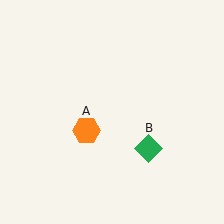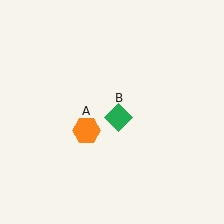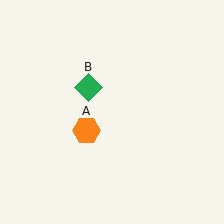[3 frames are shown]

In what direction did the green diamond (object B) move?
The green diamond (object B) moved up and to the left.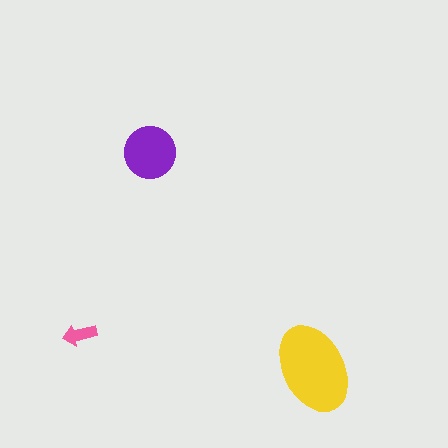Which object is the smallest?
The pink arrow.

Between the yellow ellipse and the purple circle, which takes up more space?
The yellow ellipse.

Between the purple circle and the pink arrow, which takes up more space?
The purple circle.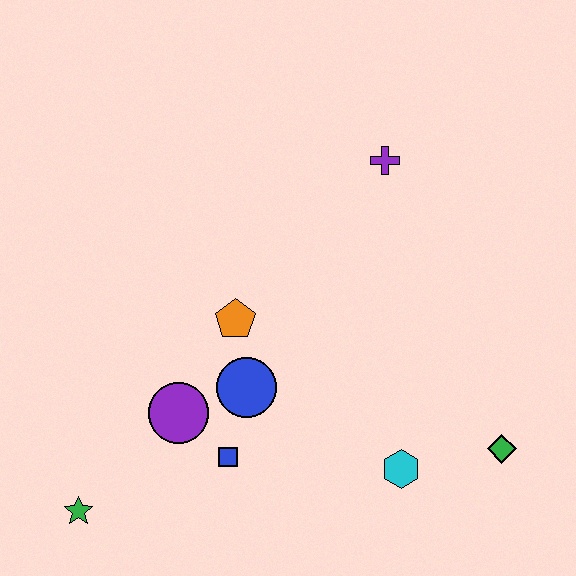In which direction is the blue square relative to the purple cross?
The blue square is below the purple cross.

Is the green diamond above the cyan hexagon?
Yes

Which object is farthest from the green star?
The purple cross is farthest from the green star.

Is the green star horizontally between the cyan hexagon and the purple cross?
No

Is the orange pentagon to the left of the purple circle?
No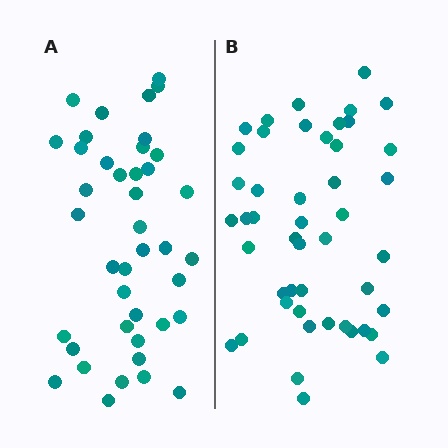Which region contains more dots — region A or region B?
Region B (the right region) has more dots.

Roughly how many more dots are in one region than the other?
Region B has about 6 more dots than region A.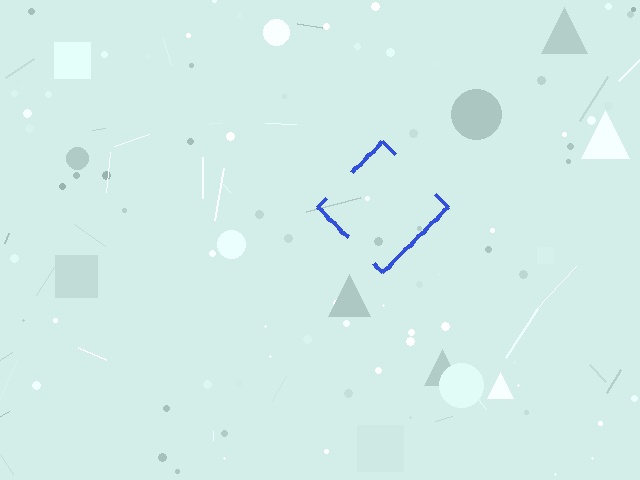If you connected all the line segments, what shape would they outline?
They would outline a diamond.